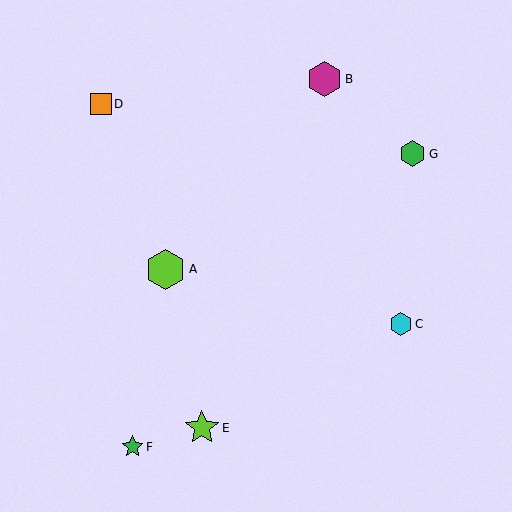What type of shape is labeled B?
Shape B is a magenta hexagon.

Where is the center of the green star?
The center of the green star is at (133, 447).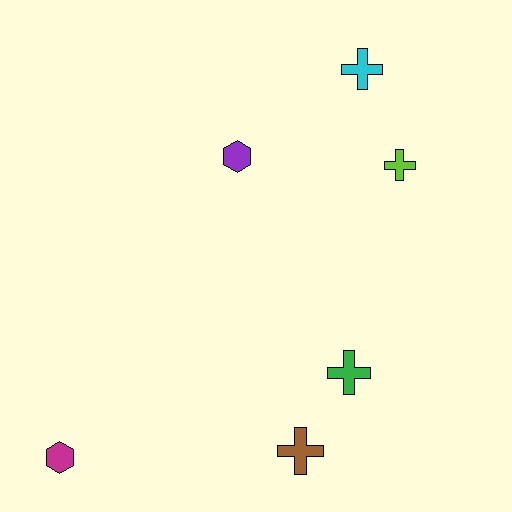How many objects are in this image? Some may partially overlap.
There are 6 objects.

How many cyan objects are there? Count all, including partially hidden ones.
There is 1 cyan object.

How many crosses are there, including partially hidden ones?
There are 4 crosses.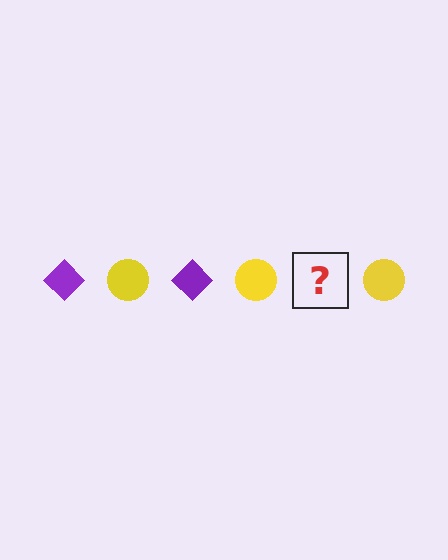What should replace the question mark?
The question mark should be replaced with a purple diamond.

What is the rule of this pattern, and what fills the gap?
The rule is that the pattern alternates between purple diamond and yellow circle. The gap should be filled with a purple diamond.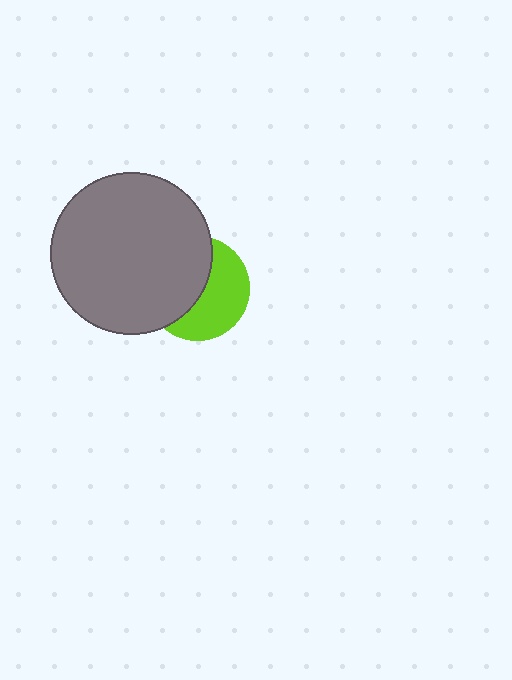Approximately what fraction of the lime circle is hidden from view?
Roughly 51% of the lime circle is hidden behind the gray circle.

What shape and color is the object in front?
The object in front is a gray circle.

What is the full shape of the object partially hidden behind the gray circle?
The partially hidden object is a lime circle.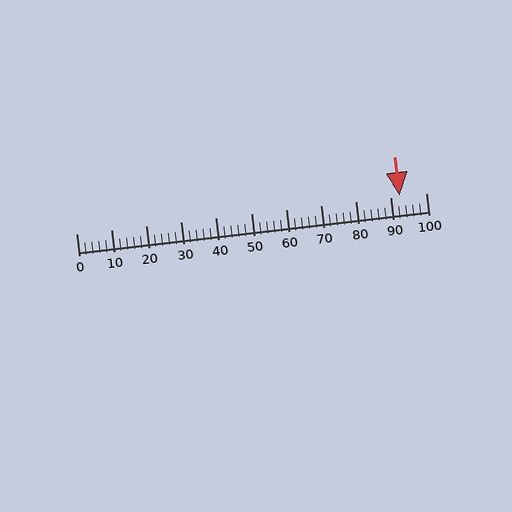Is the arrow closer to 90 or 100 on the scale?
The arrow is closer to 90.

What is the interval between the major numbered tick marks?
The major tick marks are spaced 10 units apart.